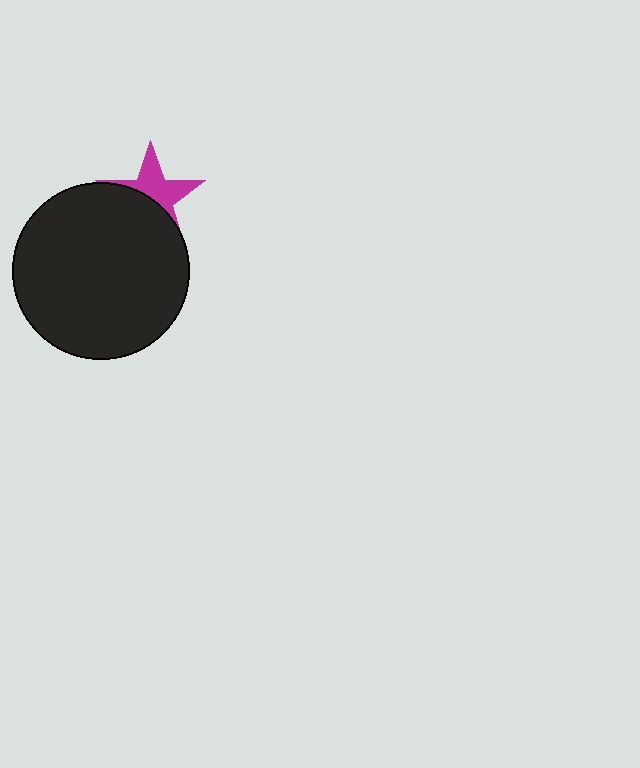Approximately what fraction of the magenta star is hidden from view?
Roughly 50% of the magenta star is hidden behind the black circle.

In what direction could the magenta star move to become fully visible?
The magenta star could move up. That would shift it out from behind the black circle entirely.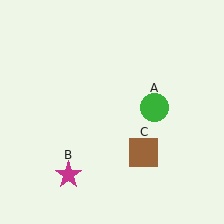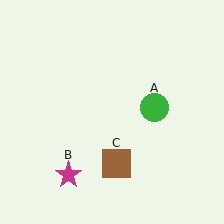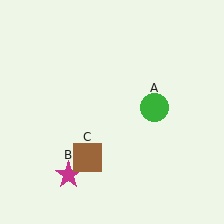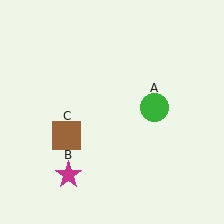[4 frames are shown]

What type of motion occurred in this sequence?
The brown square (object C) rotated clockwise around the center of the scene.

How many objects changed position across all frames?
1 object changed position: brown square (object C).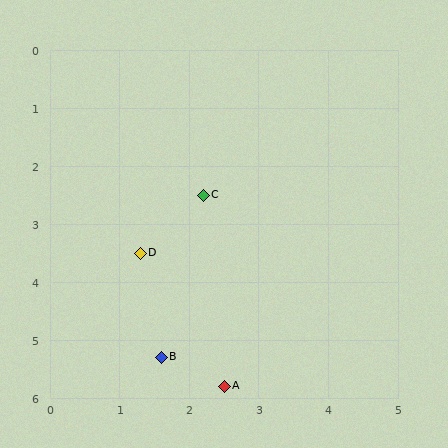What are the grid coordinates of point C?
Point C is at approximately (2.2, 2.5).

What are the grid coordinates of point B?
Point B is at approximately (1.6, 5.3).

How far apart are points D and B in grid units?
Points D and B are about 1.8 grid units apart.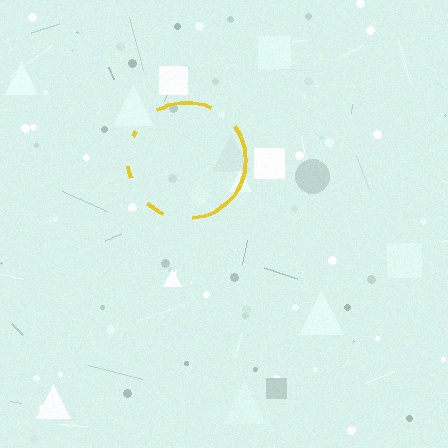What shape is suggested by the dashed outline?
The dashed outline suggests a circle.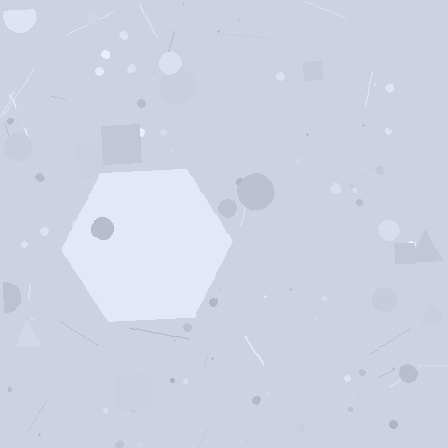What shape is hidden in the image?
A hexagon is hidden in the image.